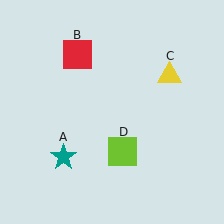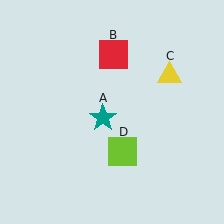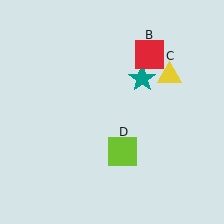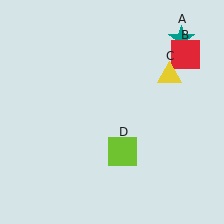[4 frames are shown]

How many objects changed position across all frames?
2 objects changed position: teal star (object A), red square (object B).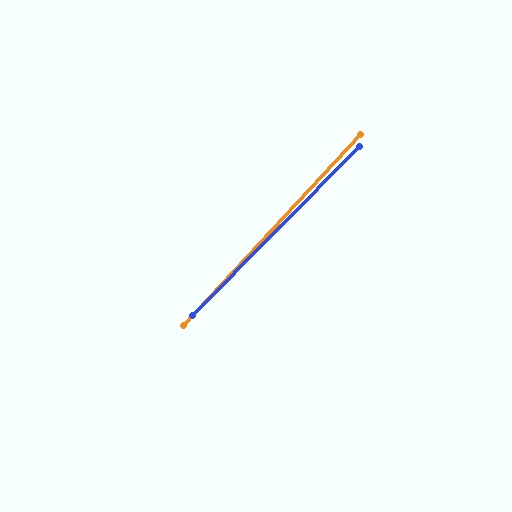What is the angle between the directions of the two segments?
Approximately 2 degrees.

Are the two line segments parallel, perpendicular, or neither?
Parallel — their directions differ by only 1.7°.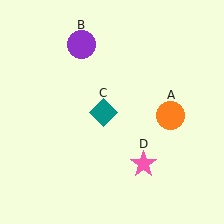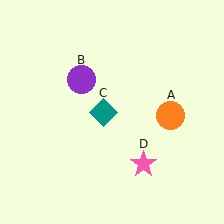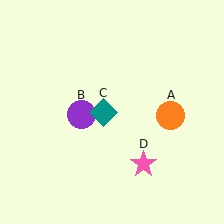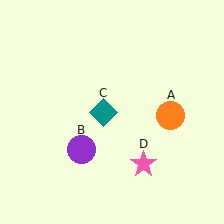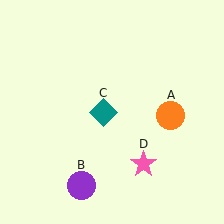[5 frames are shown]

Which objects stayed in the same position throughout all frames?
Orange circle (object A) and teal diamond (object C) and pink star (object D) remained stationary.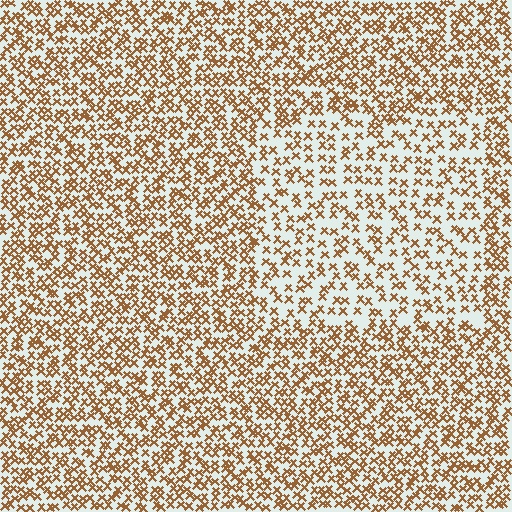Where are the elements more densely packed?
The elements are more densely packed outside the rectangle boundary.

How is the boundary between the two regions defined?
The boundary is defined by a change in element density (approximately 1.8x ratio). All elements are the same color, size, and shape.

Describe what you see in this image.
The image contains small brown elements arranged at two different densities. A rectangle-shaped region is visible where the elements are less densely packed than the surrounding area.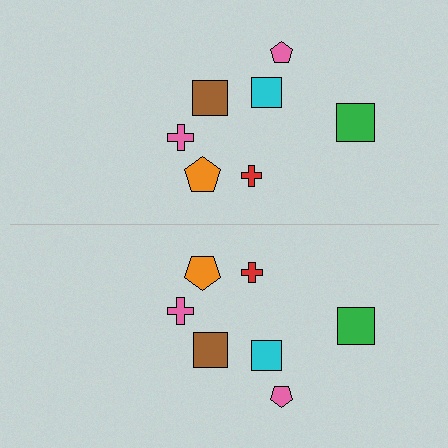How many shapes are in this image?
There are 14 shapes in this image.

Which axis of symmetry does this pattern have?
The pattern has a horizontal axis of symmetry running through the center of the image.